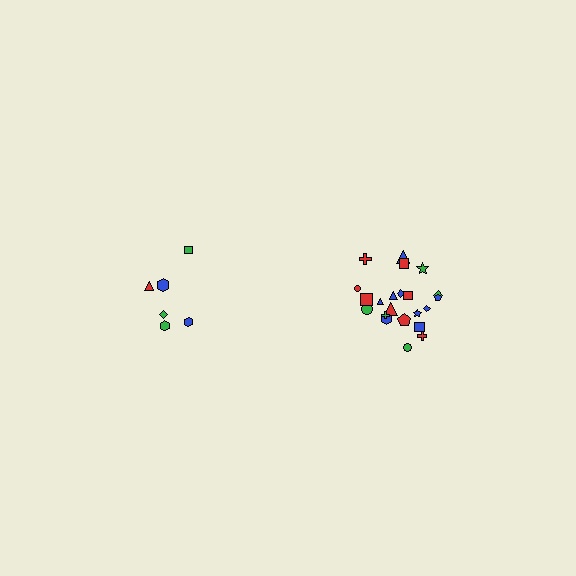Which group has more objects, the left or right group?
The right group.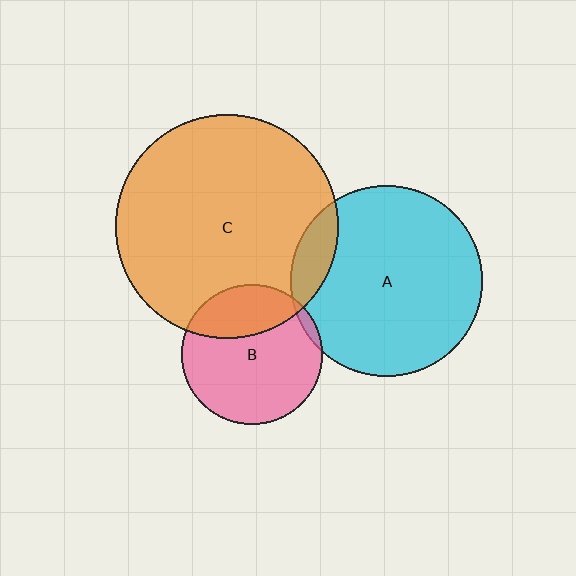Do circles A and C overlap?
Yes.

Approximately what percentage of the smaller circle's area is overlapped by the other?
Approximately 10%.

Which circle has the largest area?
Circle C (orange).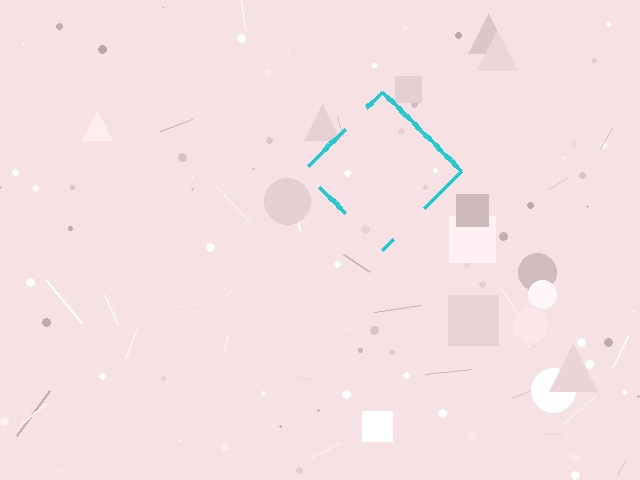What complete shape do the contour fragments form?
The contour fragments form a diamond.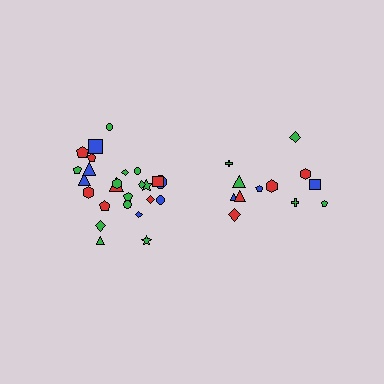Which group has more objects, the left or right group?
The left group.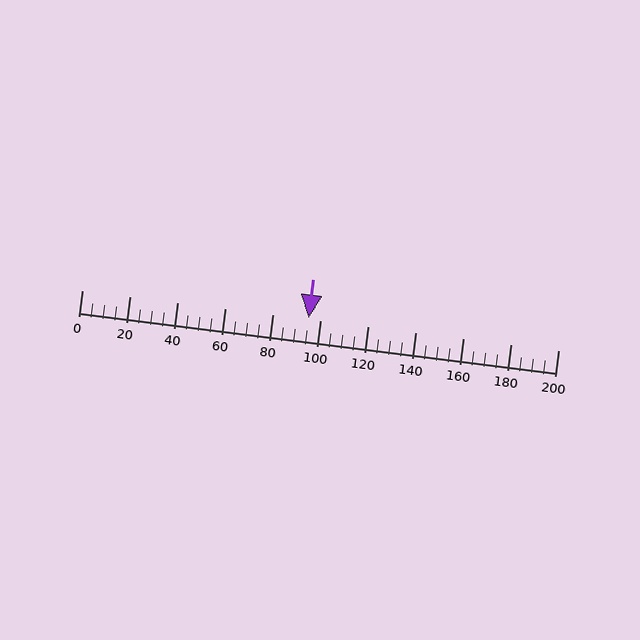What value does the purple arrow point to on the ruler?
The purple arrow points to approximately 95.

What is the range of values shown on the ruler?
The ruler shows values from 0 to 200.